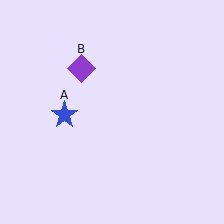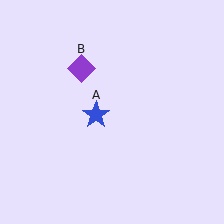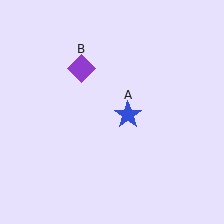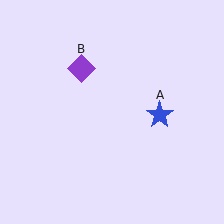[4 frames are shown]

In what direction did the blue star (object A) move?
The blue star (object A) moved right.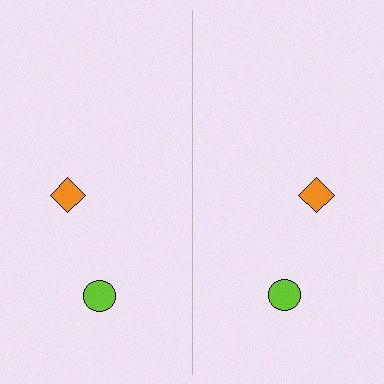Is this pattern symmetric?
Yes, this pattern has bilateral (reflection) symmetry.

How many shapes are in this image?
There are 4 shapes in this image.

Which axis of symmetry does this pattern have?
The pattern has a vertical axis of symmetry running through the center of the image.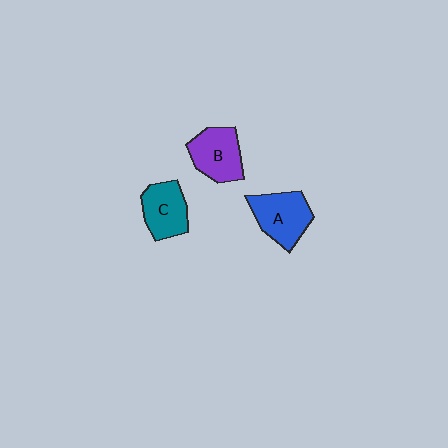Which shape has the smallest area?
Shape C (teal).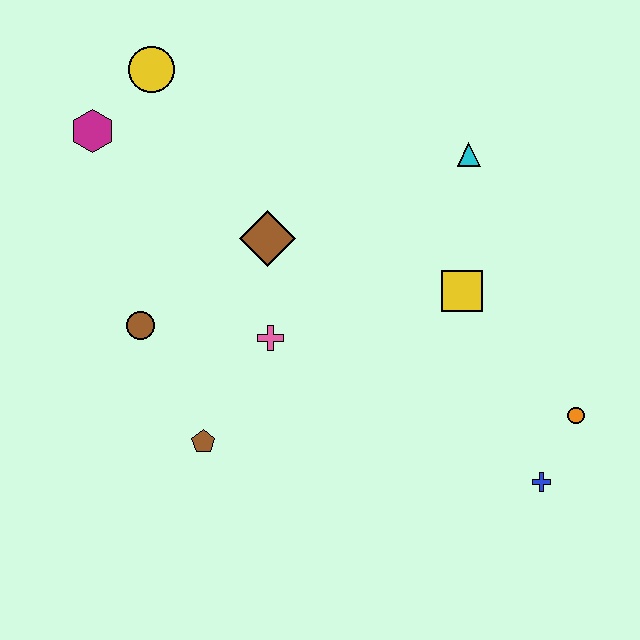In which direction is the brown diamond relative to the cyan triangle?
The brown diamond is to the left of the cyan triangle.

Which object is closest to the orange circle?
The blue cross is closest to the orange circle.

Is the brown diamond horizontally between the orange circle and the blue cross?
No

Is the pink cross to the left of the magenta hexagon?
No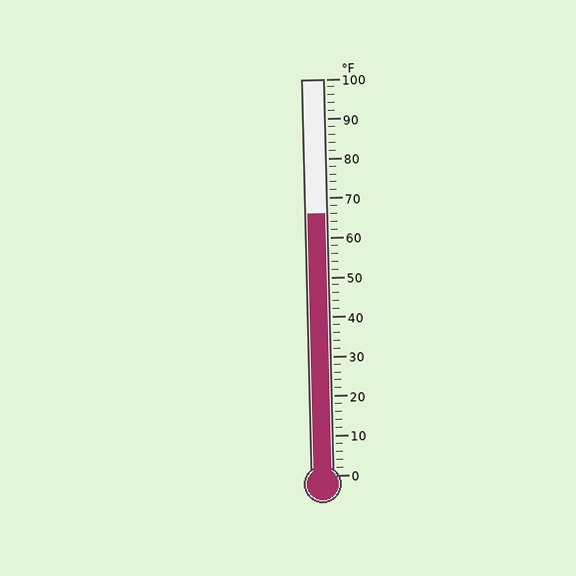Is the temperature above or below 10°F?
The temperature is above 10°F.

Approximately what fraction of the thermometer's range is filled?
The thermometer is filled to approximately 65% of its range.